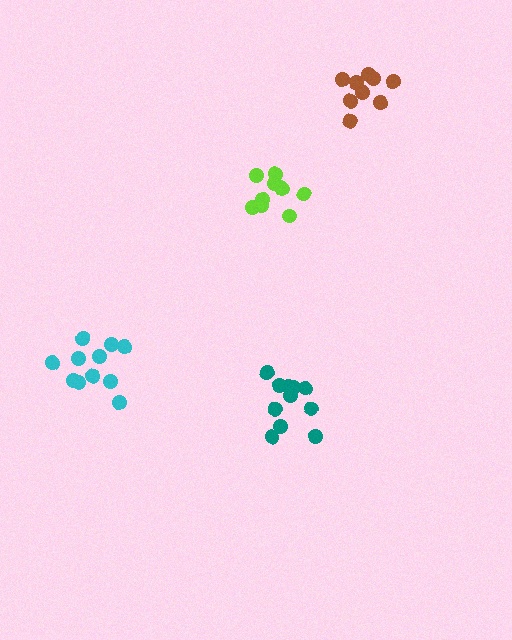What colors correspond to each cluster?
The clusters are colored: brown, teal, cyan, lime.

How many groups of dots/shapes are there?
There are 4 groups.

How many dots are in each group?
Group 1: 9 dots, Group 2: 11 dots, Group 3: 11 dots, Group 4: 10 dots (41 total).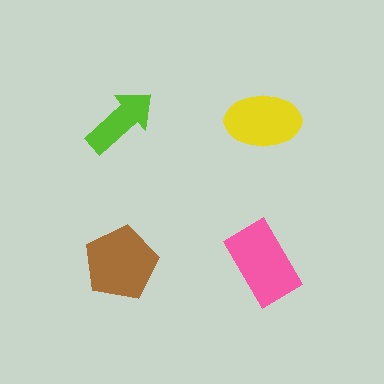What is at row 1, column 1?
A lime arrow.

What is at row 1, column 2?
A yellow ellipse.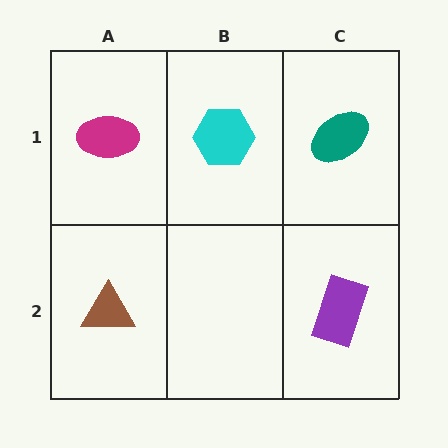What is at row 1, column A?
A magenta ellipse.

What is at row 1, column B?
A cyan hexagon.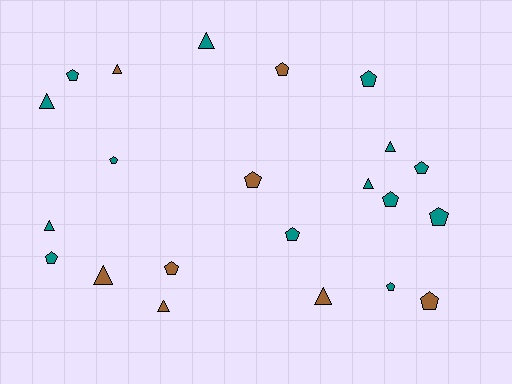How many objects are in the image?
There are 22 objects.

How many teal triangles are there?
There are 5 teal triangles.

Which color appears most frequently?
Teal, with 14 objects.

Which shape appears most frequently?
Pentagon, with 13 objects.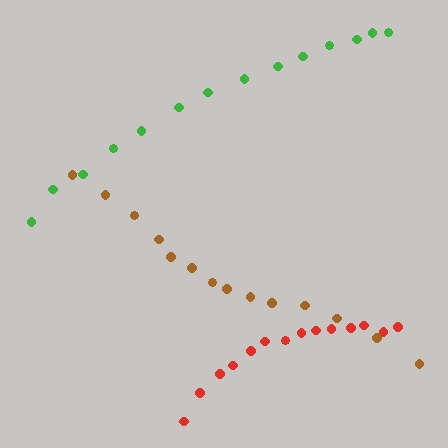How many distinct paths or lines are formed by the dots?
There are 3 distinct paths.